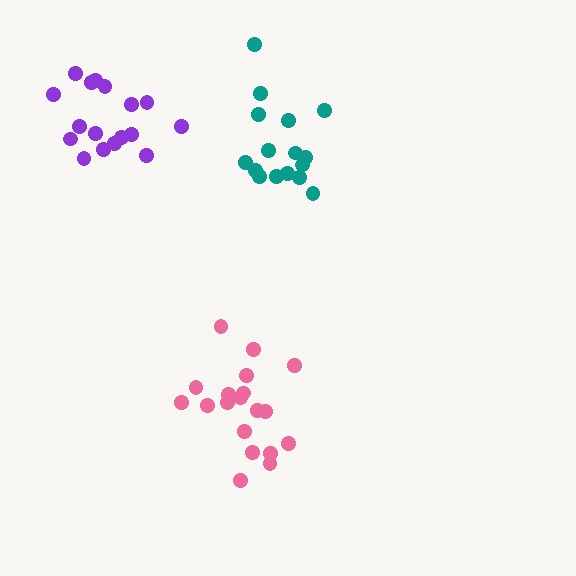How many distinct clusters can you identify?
There are 3 distinct clusters.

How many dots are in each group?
Group 1: 16 dots, Group 2: 19 dots, Group 3: 17 dots (52 total).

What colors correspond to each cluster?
The clusters are colored: teal, pink, purple.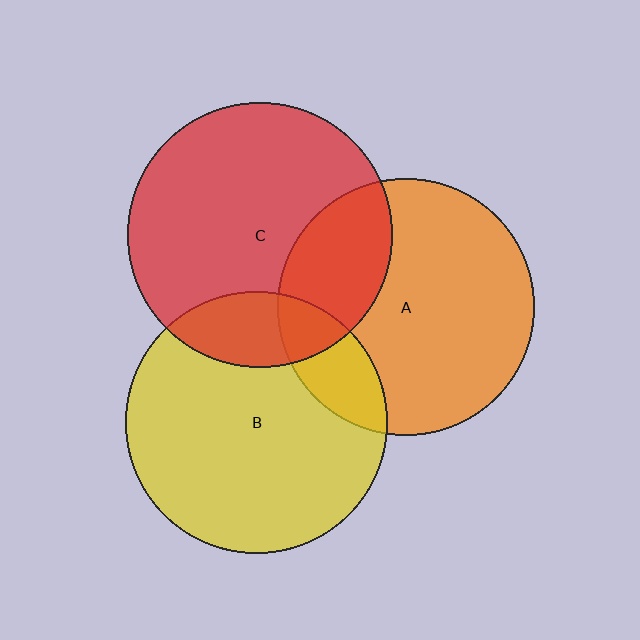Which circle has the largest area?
Circle C (red).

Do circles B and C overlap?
Yes.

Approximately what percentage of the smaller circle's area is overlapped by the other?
Approximately 20%.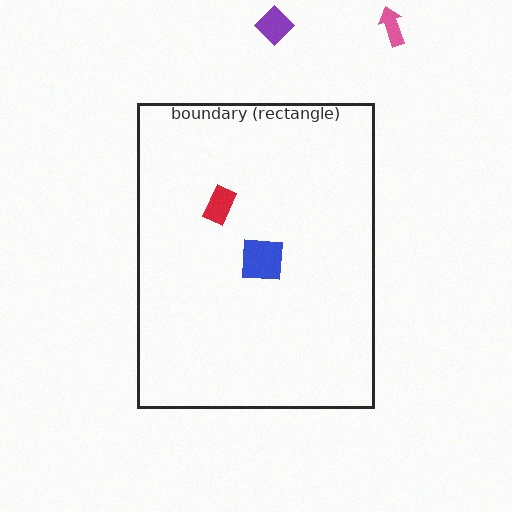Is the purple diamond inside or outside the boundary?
Outside.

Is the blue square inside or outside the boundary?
Inside.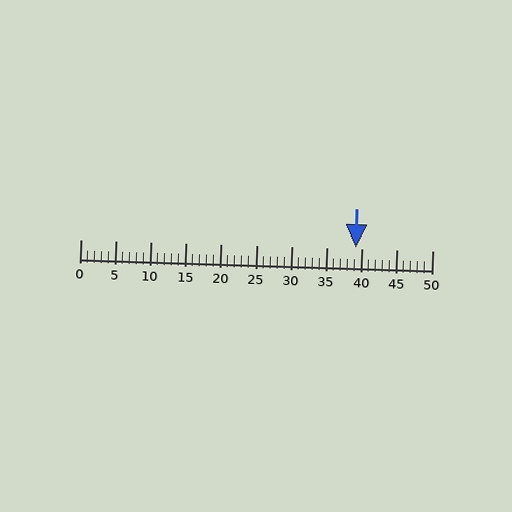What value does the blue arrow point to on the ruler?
The blue arrow points to approximately 39.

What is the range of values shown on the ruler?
The ruler shows values from 0 to 50.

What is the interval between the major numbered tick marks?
The major tick marks are spaced 5 units apart.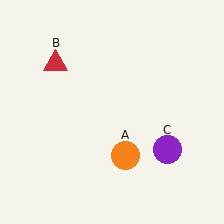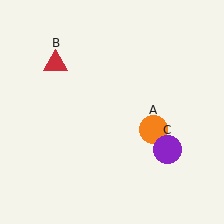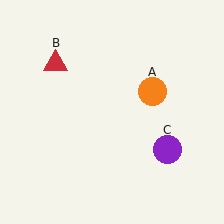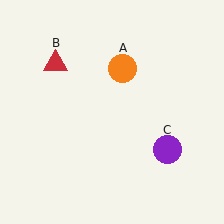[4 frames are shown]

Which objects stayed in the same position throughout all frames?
Red triangle (object B) and purple circle (object C) remained stationary.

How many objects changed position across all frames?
1 object changed position: orange circle (object A).